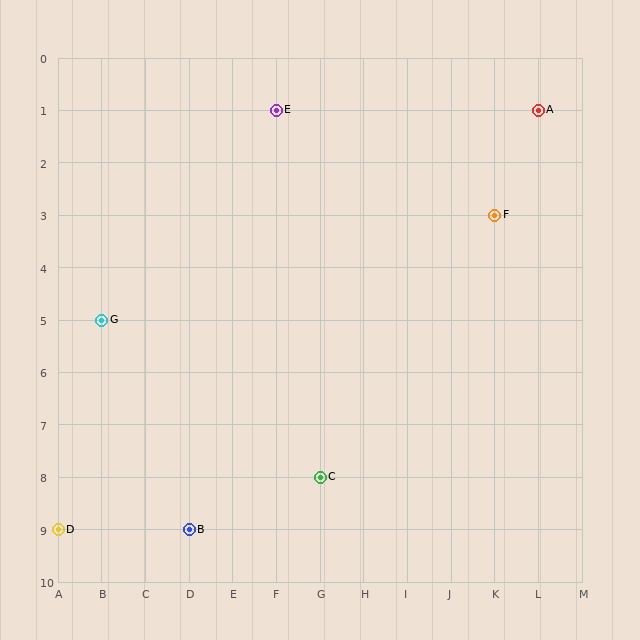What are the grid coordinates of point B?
Point B is at grid coordinates (D, 9).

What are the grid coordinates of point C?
Point C is at grid coordinates (G, 8).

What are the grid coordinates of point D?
Point D is at grid coordinates (A, 9).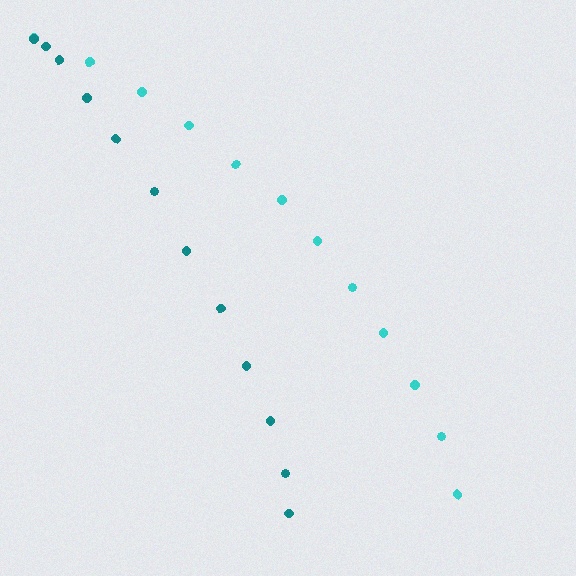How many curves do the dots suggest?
There are 2 distinct paths.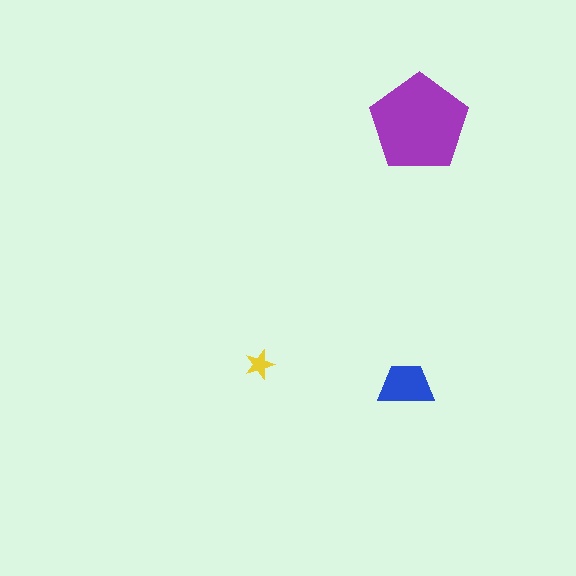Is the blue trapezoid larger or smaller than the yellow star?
Larger.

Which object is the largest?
The purple pentagon.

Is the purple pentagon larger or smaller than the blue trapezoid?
Larger.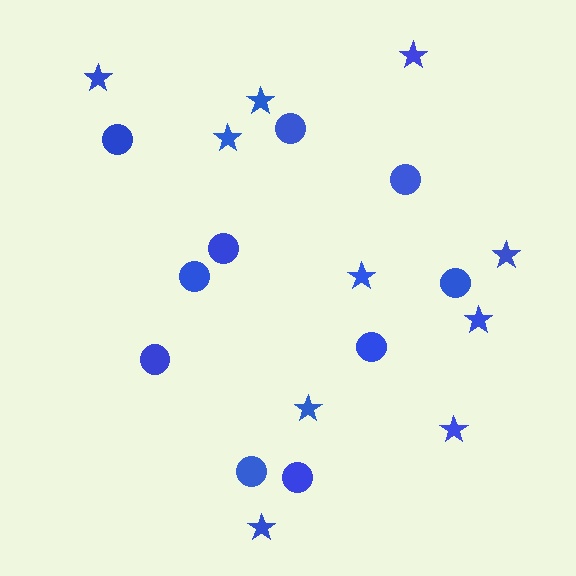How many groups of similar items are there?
There are 2 groups: one group of stars (10) and one group of circles (10).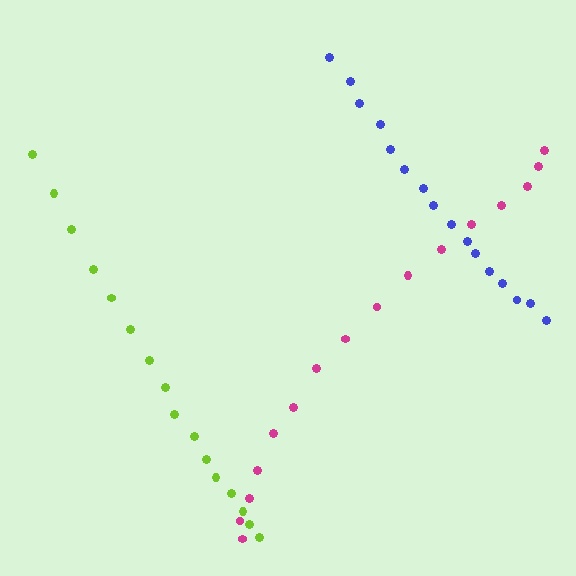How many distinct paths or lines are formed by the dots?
There are 3 distinct paths.